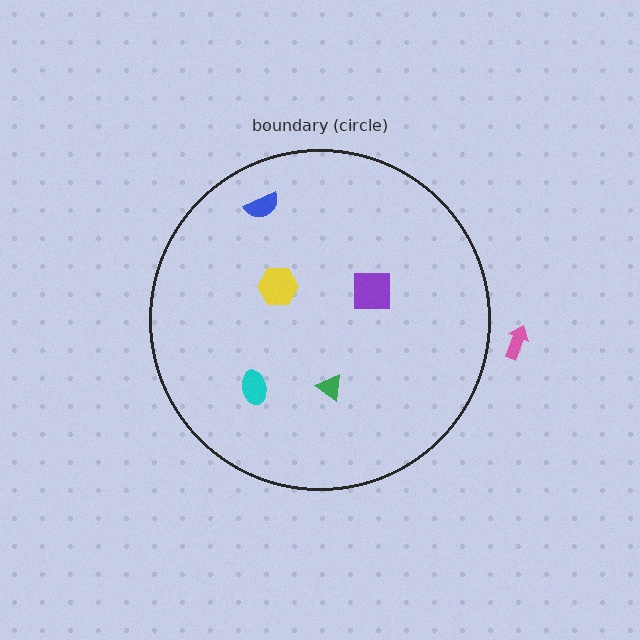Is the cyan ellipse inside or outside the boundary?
Inside.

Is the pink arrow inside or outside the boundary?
Outside.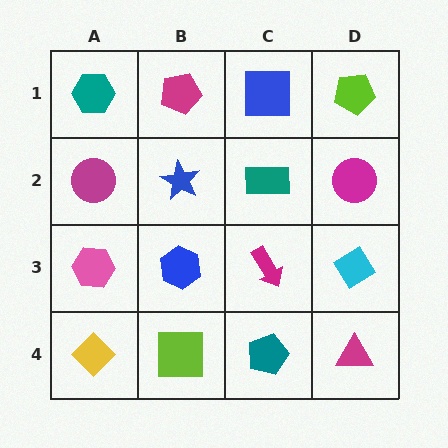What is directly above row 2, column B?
A magenta pentagon.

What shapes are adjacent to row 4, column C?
A magenta arrow (row 3, column C), a lime square (row 4, column B), a magenta triangle (row 4, column D).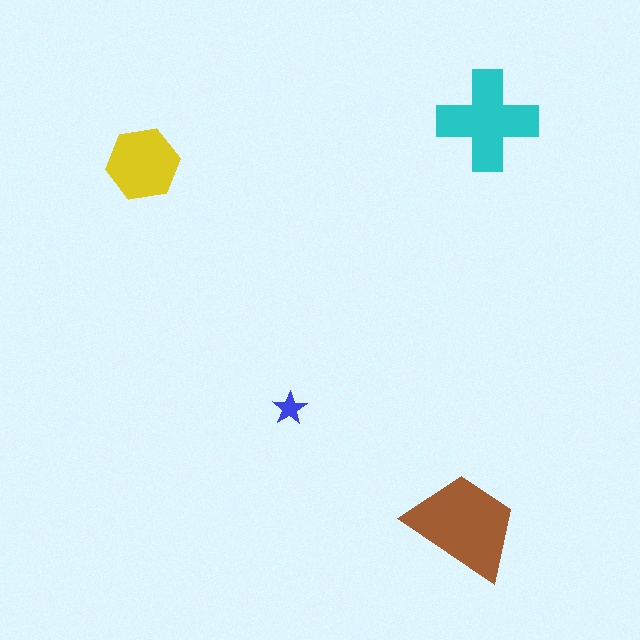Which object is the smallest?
The blue star.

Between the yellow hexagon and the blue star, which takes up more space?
The yellow hexagon.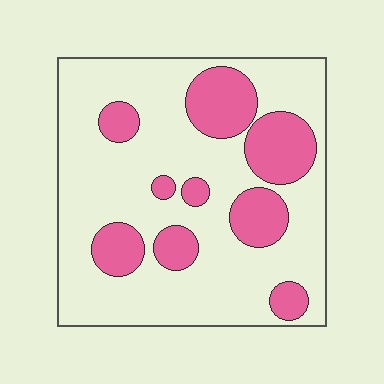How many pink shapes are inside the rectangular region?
9.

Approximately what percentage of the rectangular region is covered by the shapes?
Approximately 25%.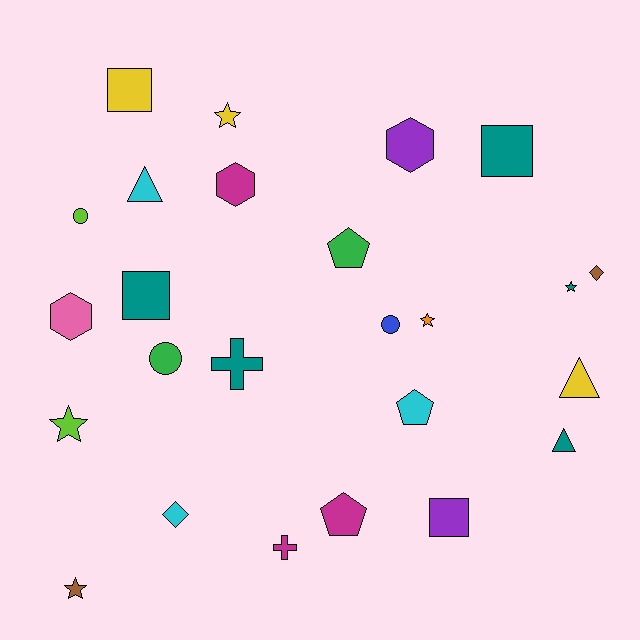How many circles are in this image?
There are 3 circles.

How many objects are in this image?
There are 25 objects.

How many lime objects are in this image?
There are 2 lime objects.